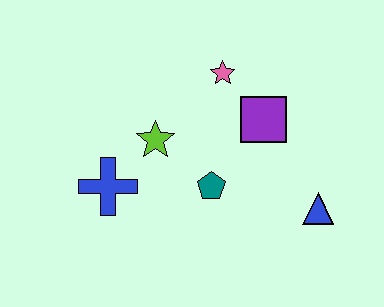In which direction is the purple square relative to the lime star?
The purple square is to the right of the lime star.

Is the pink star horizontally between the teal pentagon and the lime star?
No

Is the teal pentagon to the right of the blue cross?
Yes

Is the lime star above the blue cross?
Yes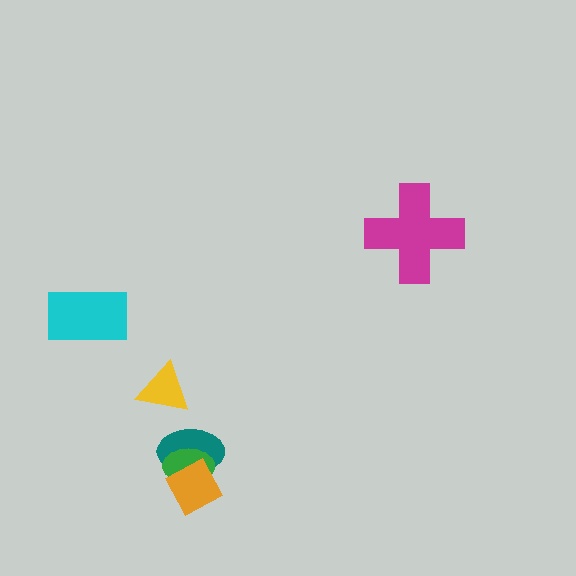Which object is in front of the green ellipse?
The orange diamond is in front of the green ellipse.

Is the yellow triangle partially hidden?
No, no other shape covers it.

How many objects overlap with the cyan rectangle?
0 objects overlap with the cyan rectangle.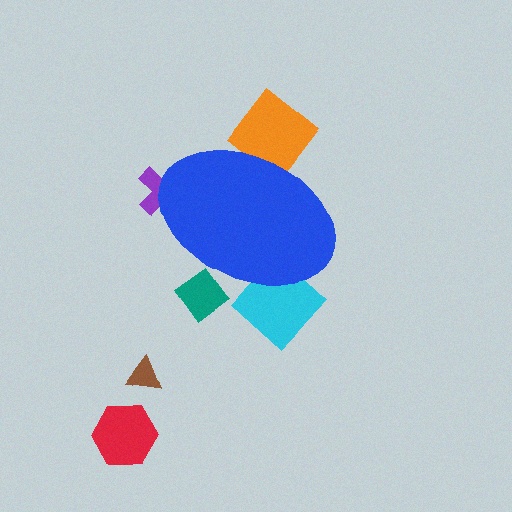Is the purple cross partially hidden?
Yes, the purple cross is partially hidden behind the blue ellipse.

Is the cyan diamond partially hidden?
Yes, the cyan diamond is partially hidden behind the blue ellipse.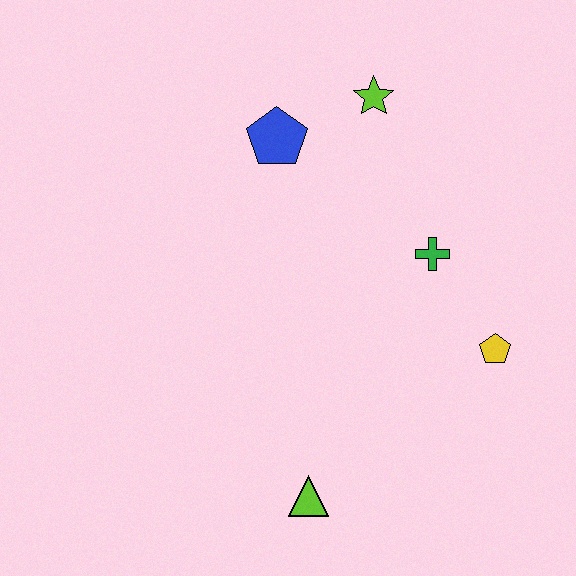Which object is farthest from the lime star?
The lime triangle is farthest from the lime star.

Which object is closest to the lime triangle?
The yellow pentagon is closest to the lime triangle.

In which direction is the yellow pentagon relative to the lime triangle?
The yellow pentagon is to the right of the lime triangle.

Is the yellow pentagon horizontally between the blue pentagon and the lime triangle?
No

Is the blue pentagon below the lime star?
Yes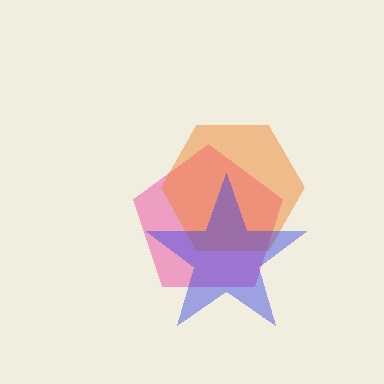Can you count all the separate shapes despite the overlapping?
Yes, there are 3 separate shapes.